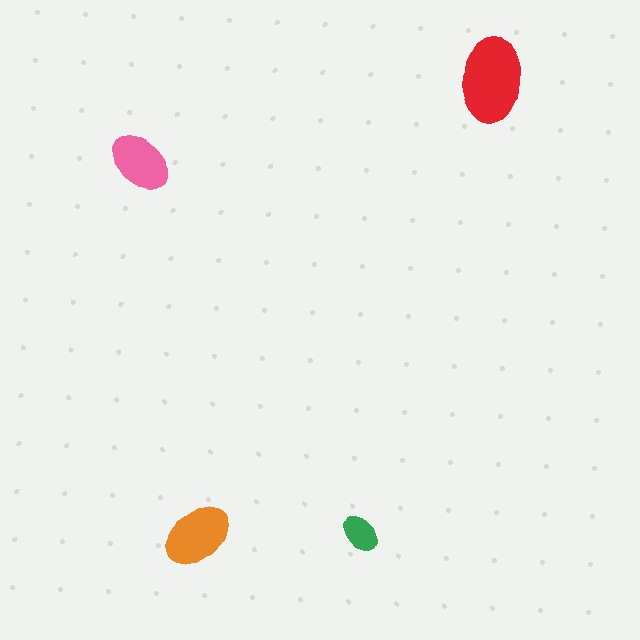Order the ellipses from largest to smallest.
the red one, the orange one, the pink one, the green one.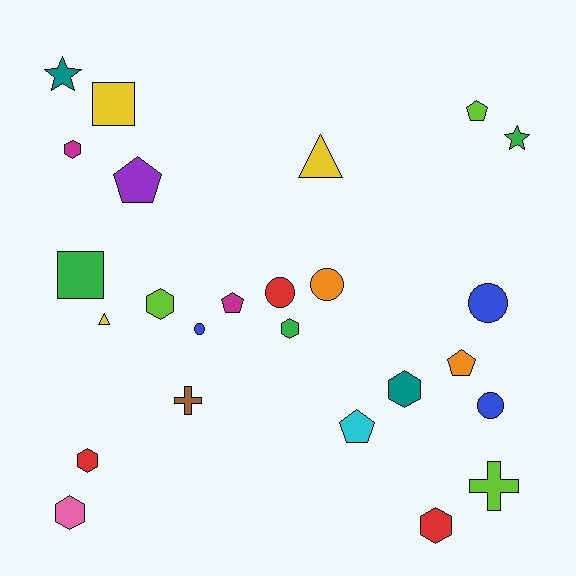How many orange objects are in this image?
There are 2 orange objects.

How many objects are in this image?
There are 25 objects.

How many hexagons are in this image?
There are 7 hexagons.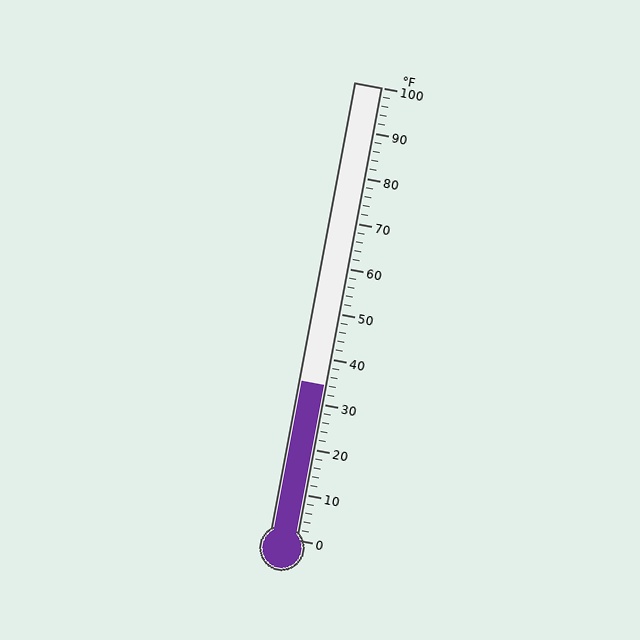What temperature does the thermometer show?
The thermometer shows approximately 34°F.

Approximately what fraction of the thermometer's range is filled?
The thermometer is filled to approximately 35% of its range.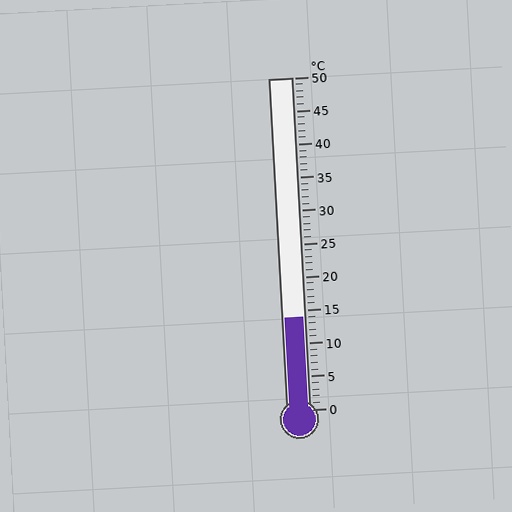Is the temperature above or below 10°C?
The temperature is above 10°C.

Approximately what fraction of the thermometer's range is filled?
The thermometer is filled to approximately 30% of its range.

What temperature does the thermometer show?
The thermometer shows approximately 14°C.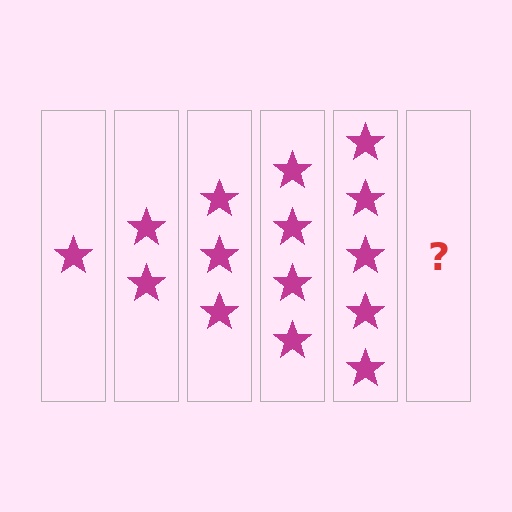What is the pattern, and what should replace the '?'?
The pattern is that each step adds one more star. The '?' should be 6 stars.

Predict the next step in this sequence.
The next step is 6 stars.